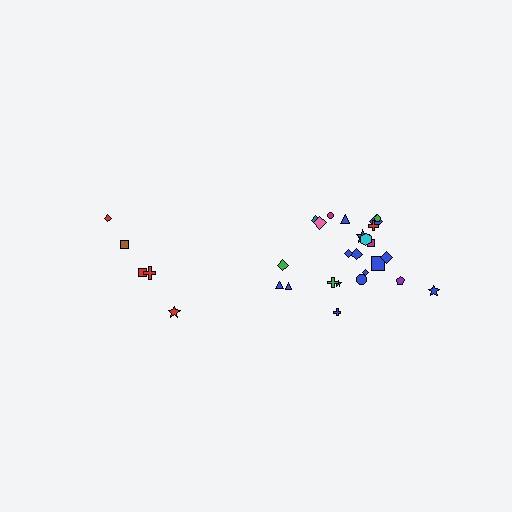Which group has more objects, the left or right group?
The right group.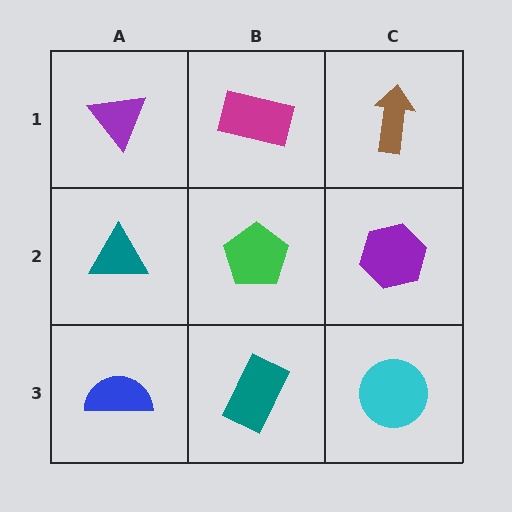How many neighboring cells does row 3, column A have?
2.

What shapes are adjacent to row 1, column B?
A green pentagon (row 2, column B), a purple triangle (row 1, column A), a brown arrow (row 1, column C).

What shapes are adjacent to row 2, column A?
A purple triangle (row 1, column A), a blue semicircle (row 3, column A), a green pentagon (row 2, column B).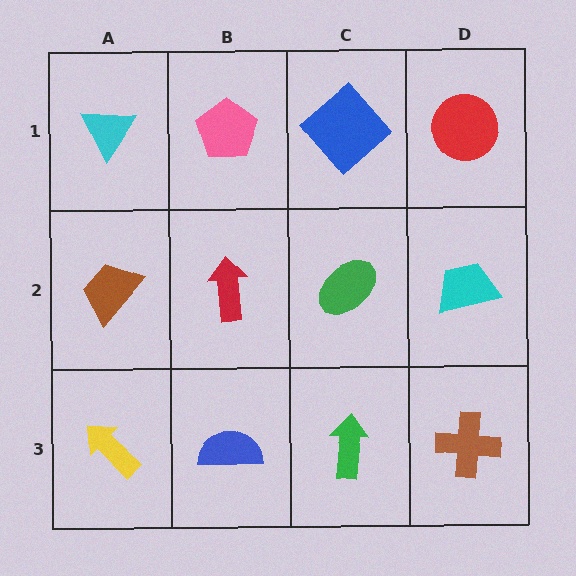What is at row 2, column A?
A brown trapezoid.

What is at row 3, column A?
A yellow arrow.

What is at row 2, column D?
A cyan trapezoid.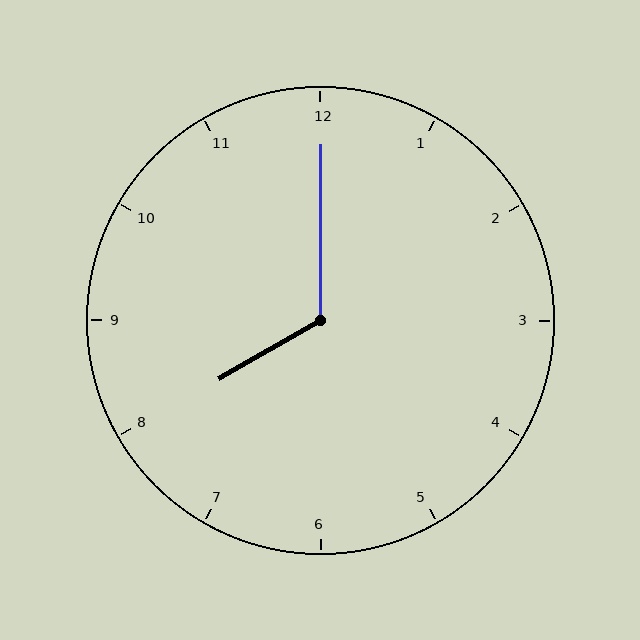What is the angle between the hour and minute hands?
Approximately 120 degrees.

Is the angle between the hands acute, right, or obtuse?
It is obtuse.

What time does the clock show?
8:00.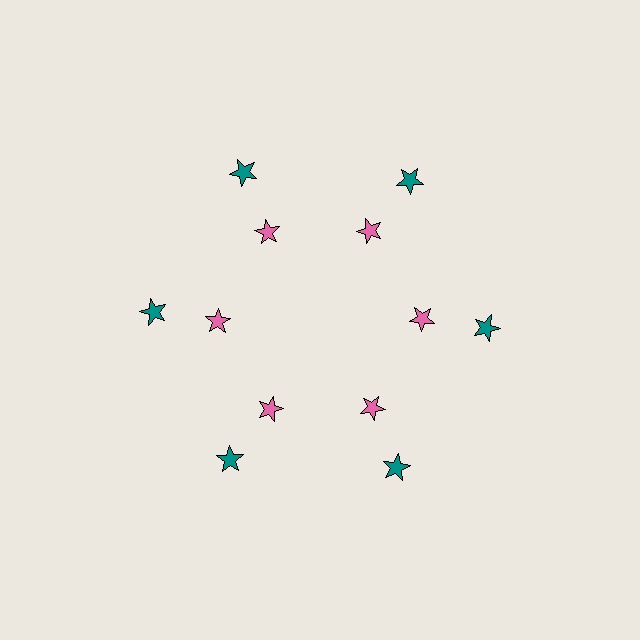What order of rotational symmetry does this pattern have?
This pattern has 6-fold rotational symmetry.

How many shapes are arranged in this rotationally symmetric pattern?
There are 12 shapes, arranged in 6 groups of 2.